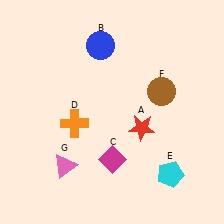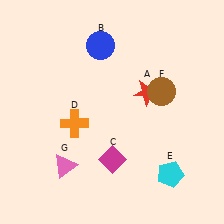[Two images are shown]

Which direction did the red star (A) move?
The red star (A) moved up.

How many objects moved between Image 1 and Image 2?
1 object moved between the two images.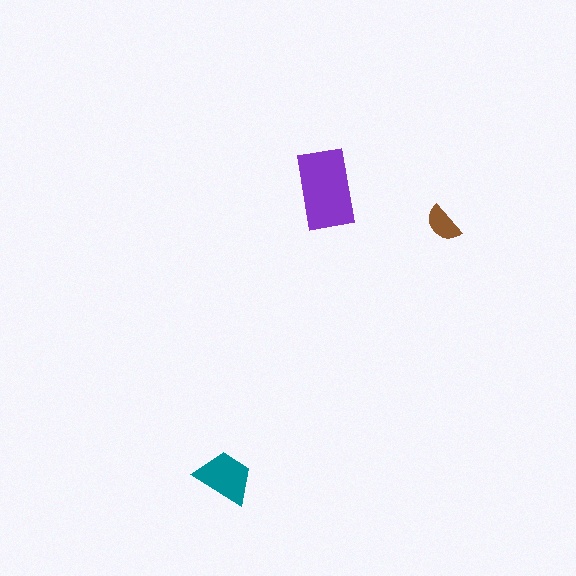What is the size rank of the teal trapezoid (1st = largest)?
2nd.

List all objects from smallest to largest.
The brown semicircle, the teal trapezoid, the purple rectangle.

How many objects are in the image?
There are 3 objects in the image.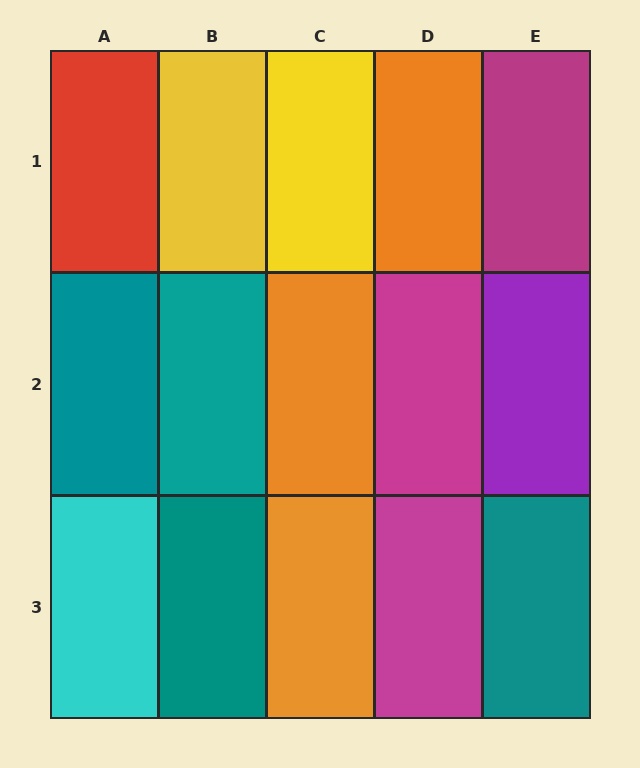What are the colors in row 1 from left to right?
Red, yellow, yellow, orange, magenta.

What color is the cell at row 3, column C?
Orange.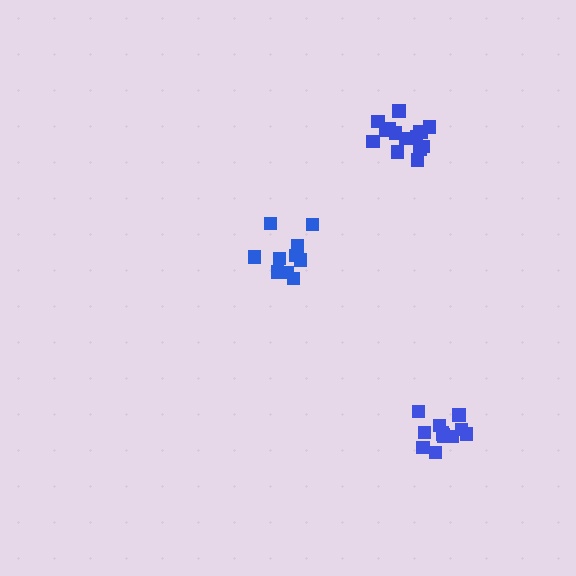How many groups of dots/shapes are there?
There are 3 groups.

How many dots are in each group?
Group 1: 10 dots, Group 2: 12 dots, Group 3: 16 dots (38 total).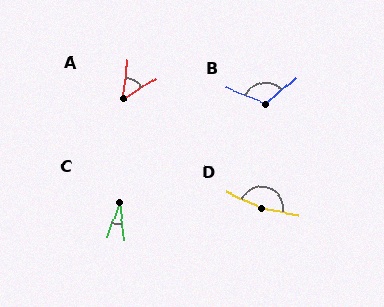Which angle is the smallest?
C, at approximately 26 degrees.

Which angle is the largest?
D, at approximately 166 degrees.